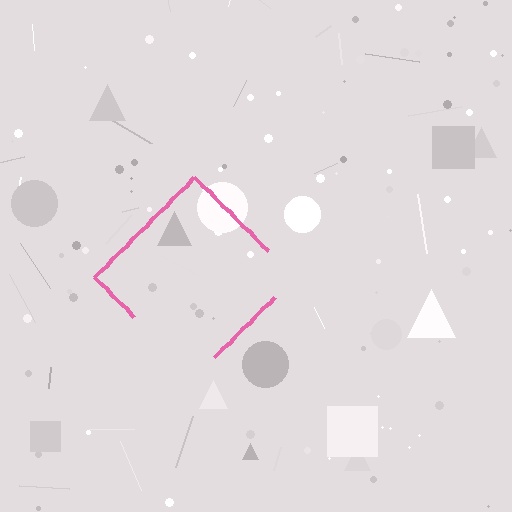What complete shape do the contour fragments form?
The contour fragments form a diamond.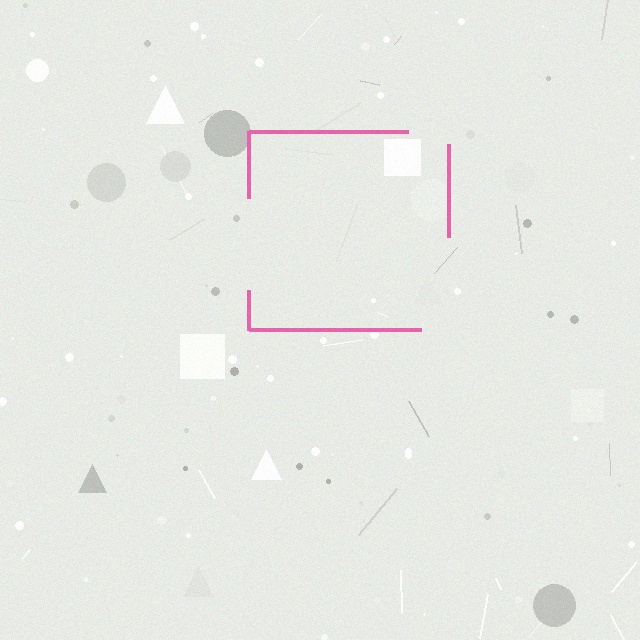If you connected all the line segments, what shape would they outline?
They would outline a square.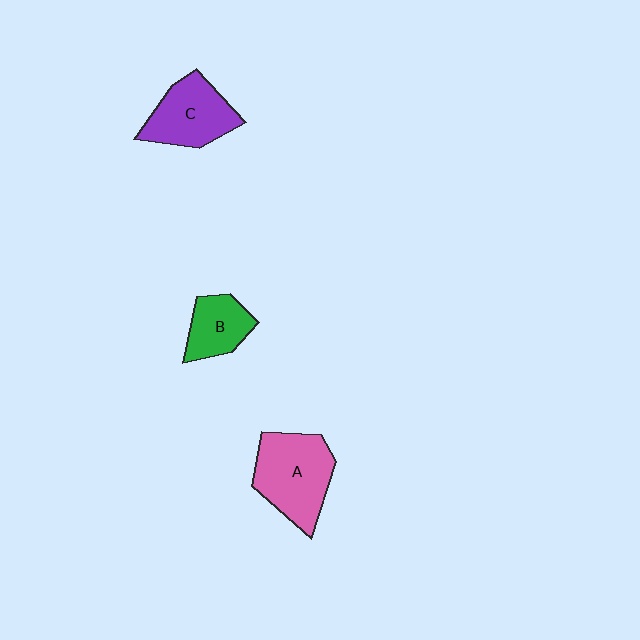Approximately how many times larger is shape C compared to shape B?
Approximately 1.4 times.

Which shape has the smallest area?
Shape B (green).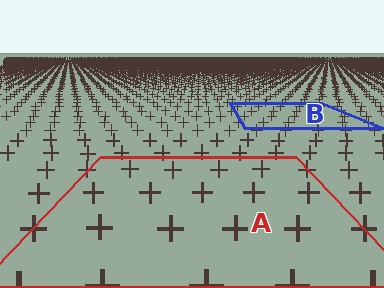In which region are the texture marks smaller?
The texture marks are smaller in region B, because it is farther away.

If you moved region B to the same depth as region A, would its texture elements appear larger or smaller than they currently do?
They would appear larger. At a closer depth, the same texture elements are projected at a bigger on-screen size.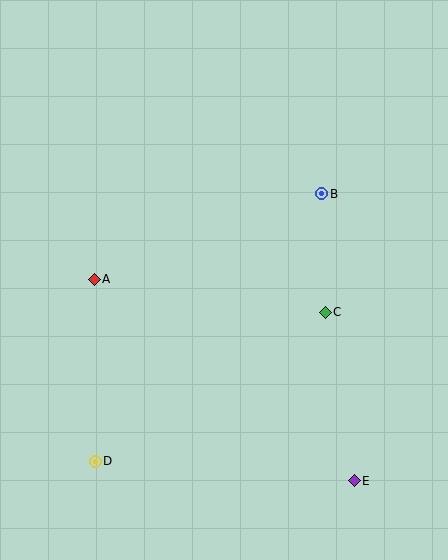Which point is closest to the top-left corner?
Point A is closest to the top-left corner.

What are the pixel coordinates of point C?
Point C is at (325, 312).